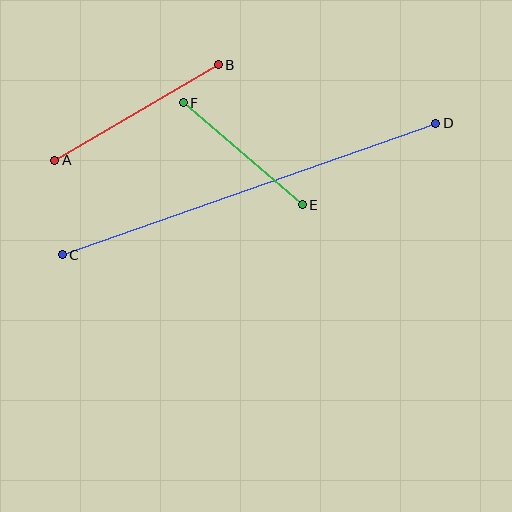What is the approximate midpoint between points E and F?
The midpoint is at approximately (243, 154) pixels.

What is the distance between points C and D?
The distance is approximately 396 pixels.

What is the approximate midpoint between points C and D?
The midpoint is at approximately (249, 189) pixels.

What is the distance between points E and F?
The distance is approximately 157 pixels.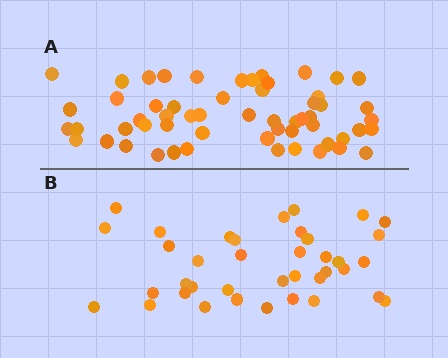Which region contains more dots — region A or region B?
Region A (the top region) has more dots.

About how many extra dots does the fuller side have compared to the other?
Region A has approximately 20 more dots than region B.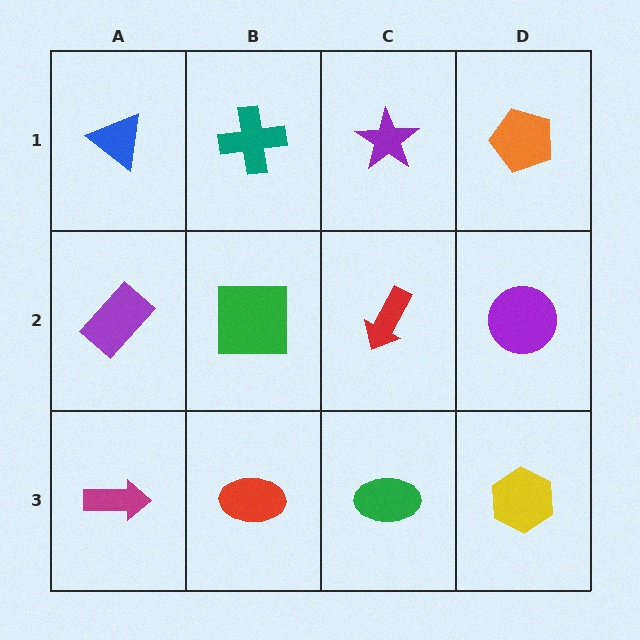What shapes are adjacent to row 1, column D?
A purple circle (row 2, column D), a purple star (row 1, column C).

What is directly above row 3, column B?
A green square.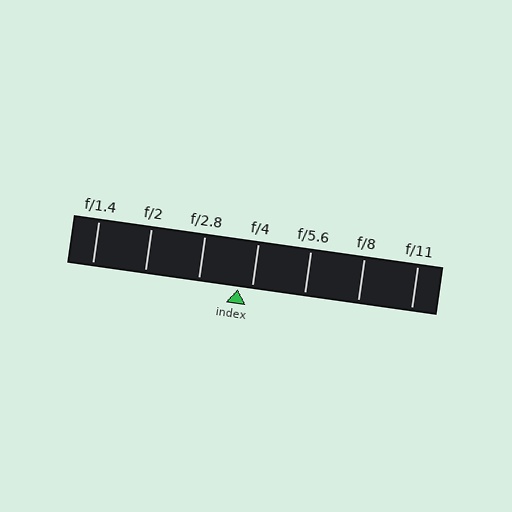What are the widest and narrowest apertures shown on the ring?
The widest aperture shown is f/1.4 and the narrowest is f/11.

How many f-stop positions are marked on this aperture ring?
There are 7 f-stop positions marked.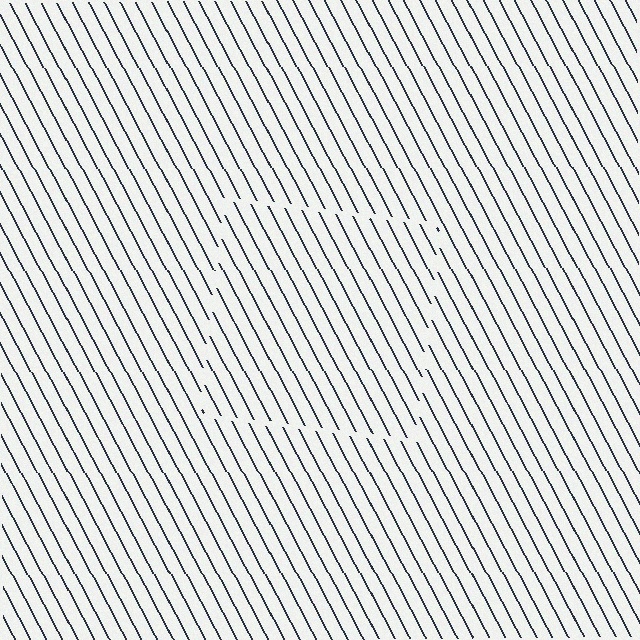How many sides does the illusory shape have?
4 sides — the line-ends trace a square.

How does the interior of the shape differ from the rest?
The interior of the shape contains the same grating, shifted by half a period — the contour is defined by the phase discontinuity where line-ends from the inner and outer gratings abut.